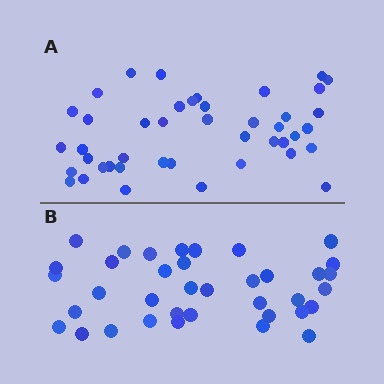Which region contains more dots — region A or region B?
Region A (the top region) has more dots.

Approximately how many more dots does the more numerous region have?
Region A has about 6 more dots than region B.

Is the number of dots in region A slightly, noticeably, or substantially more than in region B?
Region A has only slightly more — the two regions are fairly close. The ratio is roughly 1.2 to 1.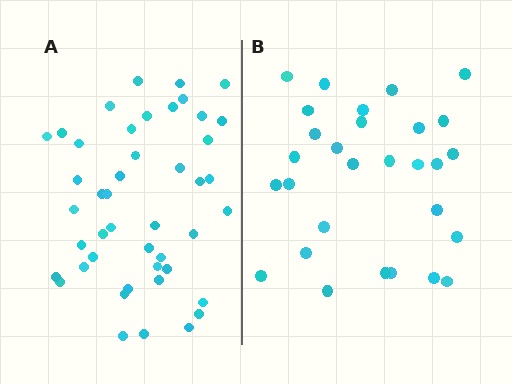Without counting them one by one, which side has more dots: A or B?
Region A (the left region) has more dots.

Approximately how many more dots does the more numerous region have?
Region A has approximately 15 more dots than region B.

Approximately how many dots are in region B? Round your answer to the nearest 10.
About 30 dots. (The exact count is 29, which rounds to 30.)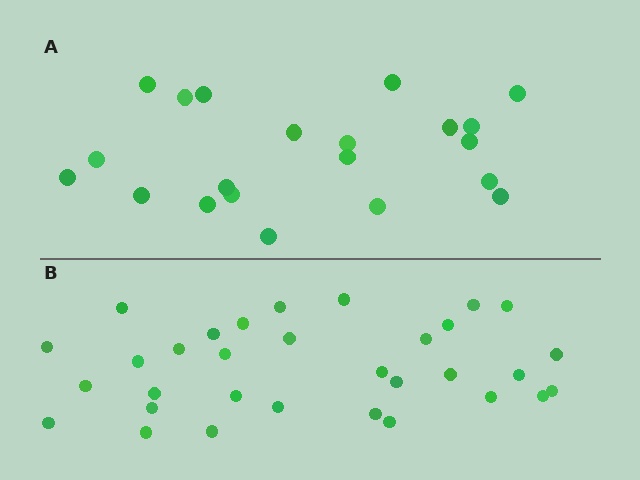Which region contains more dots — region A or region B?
Region B (the bottom region) has more dots.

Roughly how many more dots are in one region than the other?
Region B has roughly 12 or so more dots than region A.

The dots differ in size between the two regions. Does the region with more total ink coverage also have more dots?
No. Region A has more total ink coverage because its dots are larger, but region B actually contains more individual dots. Total area can be misleading — the number of items is what matters here.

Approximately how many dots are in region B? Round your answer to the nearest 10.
About 30 dots. (The exact count is 32, which rounds to 30.)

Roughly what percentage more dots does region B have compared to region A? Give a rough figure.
About 50% more.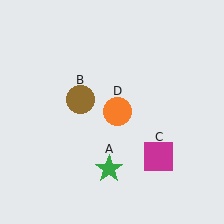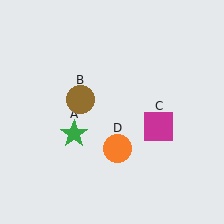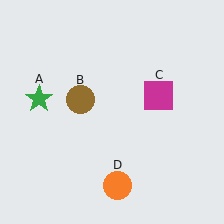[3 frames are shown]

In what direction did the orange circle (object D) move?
The orange circle (object D) moved down.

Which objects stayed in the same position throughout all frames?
Brown circle (object B) remained stationary.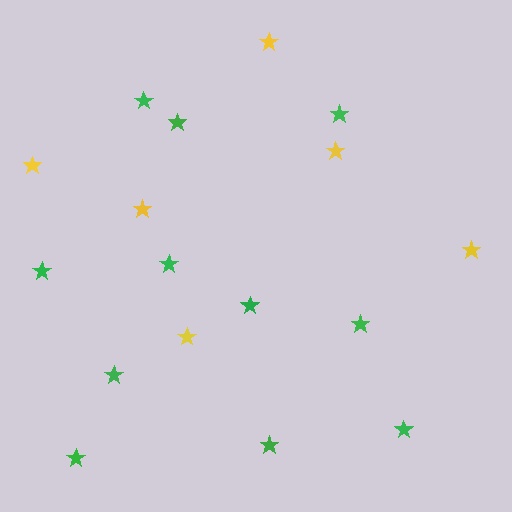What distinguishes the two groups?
There are 2 groups: one group of yellow stars (6) and one group of green stars (11).